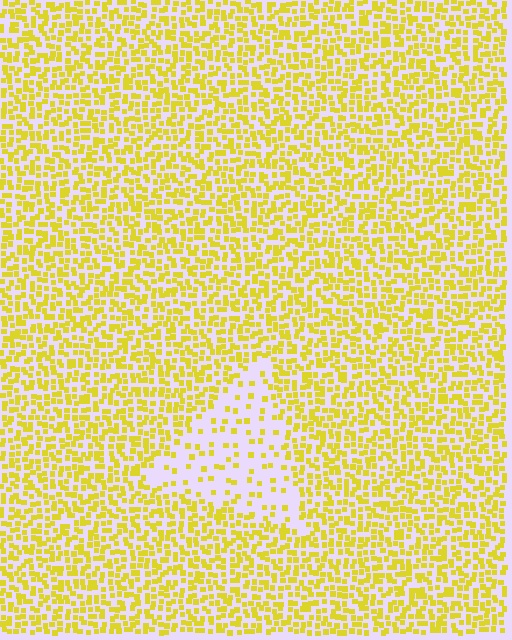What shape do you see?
I see a triangle.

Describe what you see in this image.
The image contains small yellow elements arranged at two different densities. A triangle-shaped region is visible where the elements are less densely packed than the surrounding area.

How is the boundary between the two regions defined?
The boundary is defined by a change in element density (approximately 2.9x ratio). All elements are the same color, size, and shape.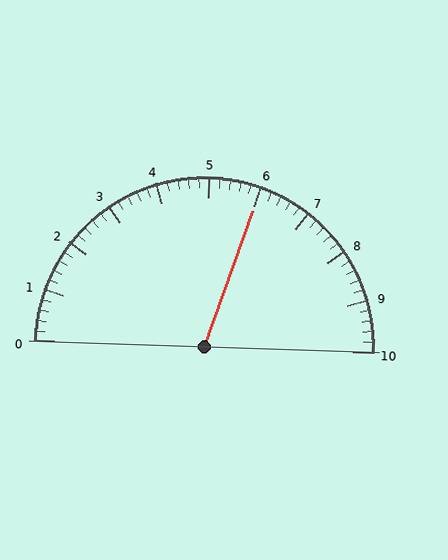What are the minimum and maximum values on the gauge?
The gauge ranges from 0 to 10.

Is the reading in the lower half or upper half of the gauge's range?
The reading is in the upper half of the range (0 to 10).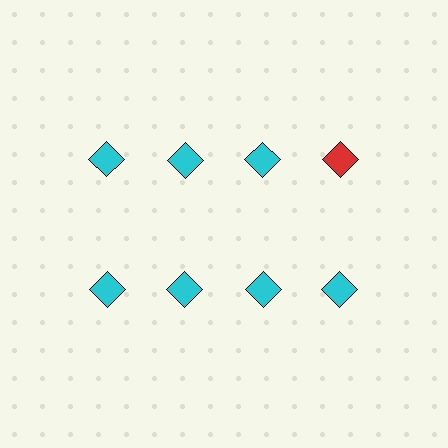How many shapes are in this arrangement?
There are 8 shapes arranged in a grid pattern.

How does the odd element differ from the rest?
It has a different color: red instead of cyan.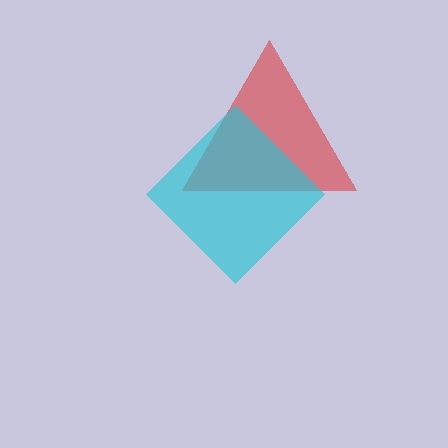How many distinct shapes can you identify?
There are 2 distinct shapes: a red triangle, a cyan diamond.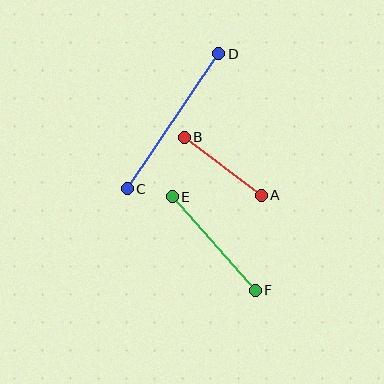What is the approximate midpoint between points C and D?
The midpoint is at approximately (173, 121) pixels.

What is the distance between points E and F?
The distance is approximately 125 pixels.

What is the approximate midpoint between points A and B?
The midpoint is at approximately (223, 166) pixels.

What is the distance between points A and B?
The distance is approximately 96 pixels.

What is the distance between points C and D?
The distance is approximately 163 pixels.